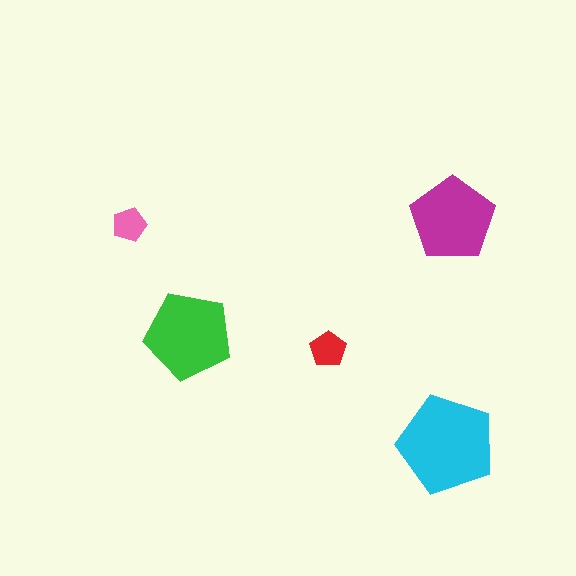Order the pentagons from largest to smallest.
the cyan one, the green one, the magenta one, the red one, the pink one.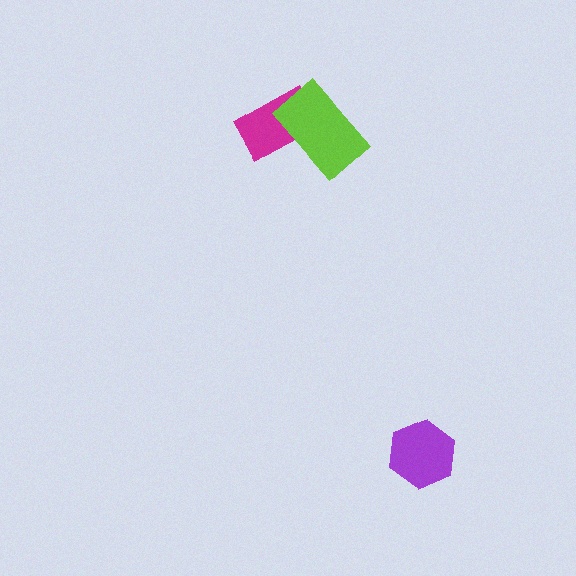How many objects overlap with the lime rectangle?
1 object overlaps with the lime rectangle.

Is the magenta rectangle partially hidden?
Yes, it is partially covered by another shape.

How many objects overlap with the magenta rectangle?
1 object overlaps with the magenta rectangle.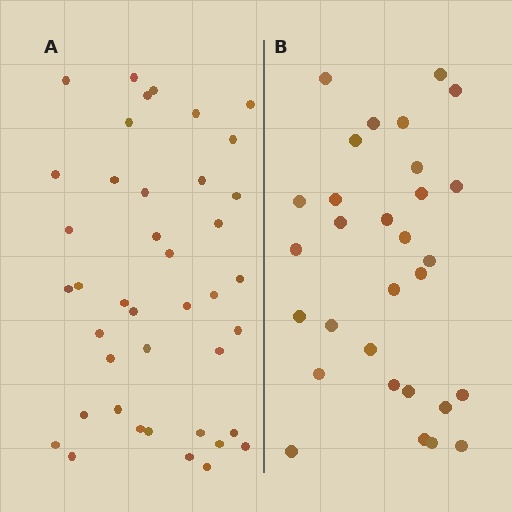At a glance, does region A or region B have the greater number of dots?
Region A (the left region) has more dots.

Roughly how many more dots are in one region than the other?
Region A has roughly 12 or so more dots than region B.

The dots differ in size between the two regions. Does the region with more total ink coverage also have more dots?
No. Region B has more total ink coverage because its dots are larger, but region A actually contains more individual dots. Total area can be misleading — the number of items is what matters here.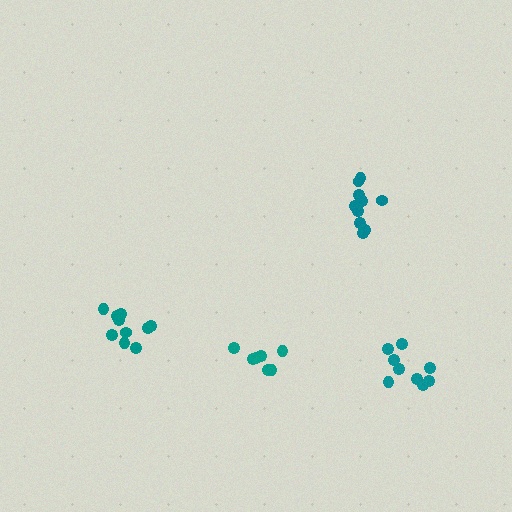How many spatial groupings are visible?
There are 4 spatial groupings.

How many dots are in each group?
Group 1: 10 dots, Group 2: 9 dots, Group 3: 10 dots, Group 4: 7 dots (36 total).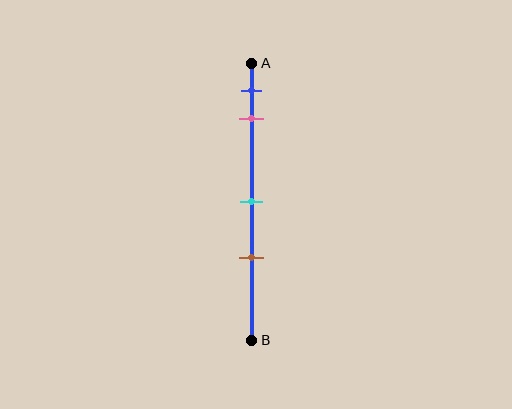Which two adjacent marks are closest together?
The blue and pink marks are the closest adjacent pair.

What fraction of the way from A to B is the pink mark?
The pink mark is approximately 20% (0.2) of the way from A to B.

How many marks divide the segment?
There are 4 marks dividing the segment.